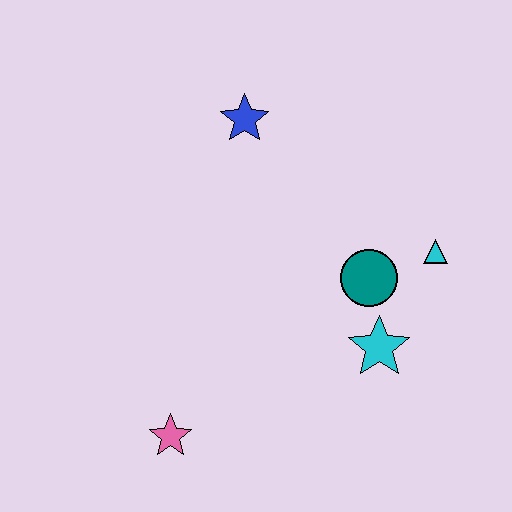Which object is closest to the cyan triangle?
The teal circle is closest to the cyan triangle.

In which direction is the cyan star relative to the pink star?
The cyan star is to the right of the pink star.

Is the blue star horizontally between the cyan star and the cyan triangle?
No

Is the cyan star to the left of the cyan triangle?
Yes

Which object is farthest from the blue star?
The pink star is farthest from the blue star.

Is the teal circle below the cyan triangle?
Yes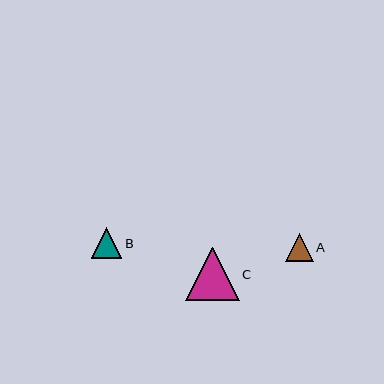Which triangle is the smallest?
Triangle A is the smallest with a size of approximately 28 pixels.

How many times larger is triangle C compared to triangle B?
Triangle C is approximately 1.7 times the size of triangle B.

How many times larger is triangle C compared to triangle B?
Triangle C is approximately 1.7 times the size of triangle B.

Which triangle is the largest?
Triangle C is the largest with a size of approximately 53 pixels.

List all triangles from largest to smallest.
From largest to smallest: C, B, A.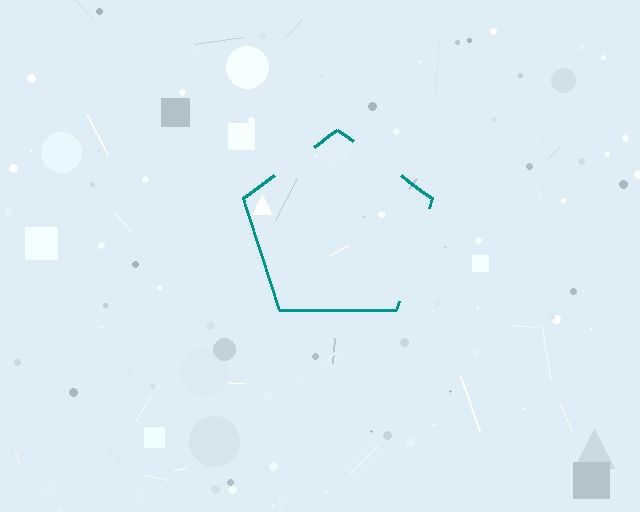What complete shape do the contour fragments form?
The contour fragments form a pentagon.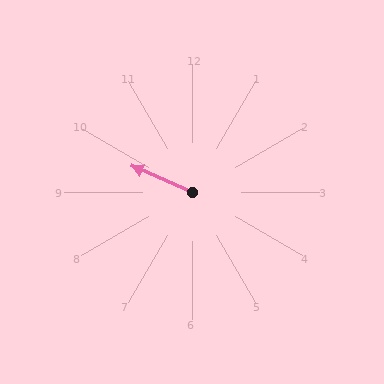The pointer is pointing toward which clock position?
Roughly 10 o'clock.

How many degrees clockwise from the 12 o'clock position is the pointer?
Approximately 293 degrees.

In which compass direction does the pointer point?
Northwest.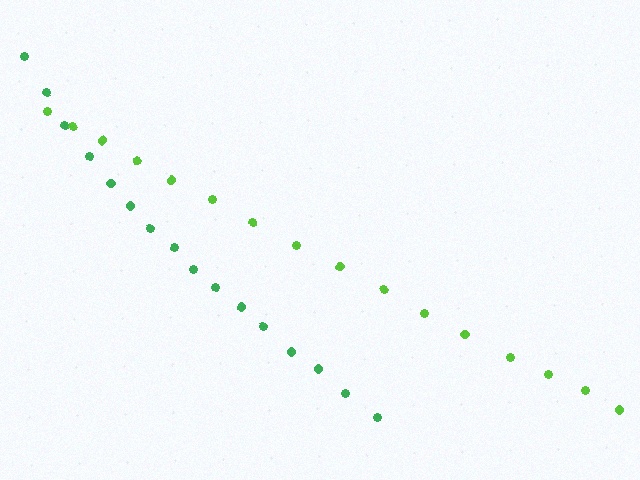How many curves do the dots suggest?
There are 2 distinct paths.